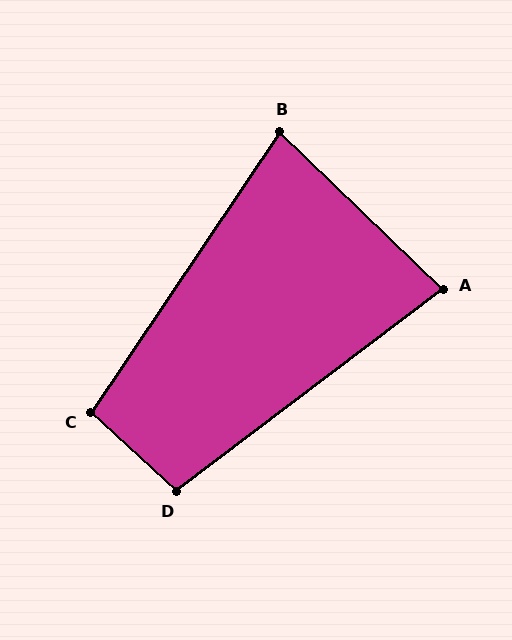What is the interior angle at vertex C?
Approximately 99 degrees (obtuse).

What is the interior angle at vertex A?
Approximately 81 degrees (acute).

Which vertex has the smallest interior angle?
B, at approximately 80 degrees.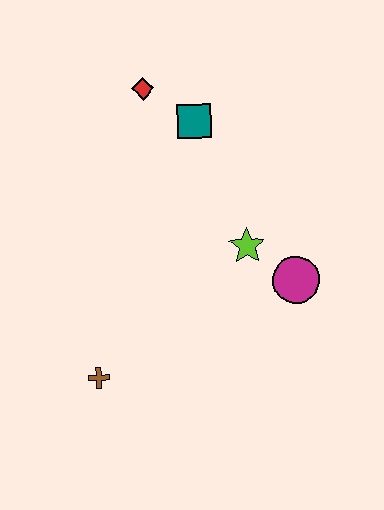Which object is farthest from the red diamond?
The brown cross is farthest from the red diamond.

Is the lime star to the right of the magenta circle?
No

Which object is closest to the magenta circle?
The lime star is closest to the magenta circle.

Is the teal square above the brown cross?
Yes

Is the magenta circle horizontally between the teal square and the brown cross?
No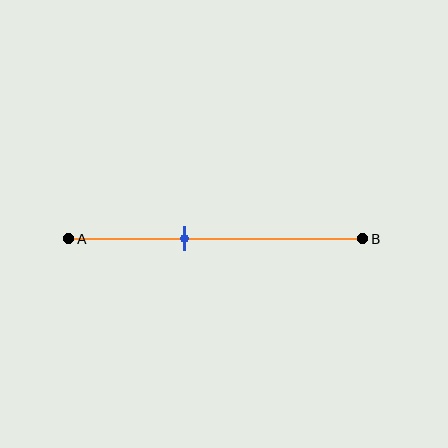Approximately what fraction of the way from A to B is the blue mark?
The blue mark is approximately 40% of the way from A to B.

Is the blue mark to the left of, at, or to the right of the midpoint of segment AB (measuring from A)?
The blue mark is to the left of the midpoint of segment AB.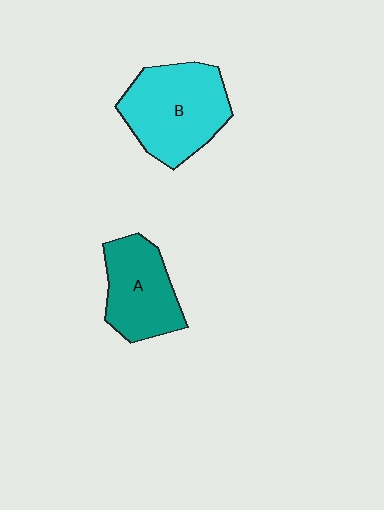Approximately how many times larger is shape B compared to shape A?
Approximately 1.3 times.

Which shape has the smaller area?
Shape A (teal).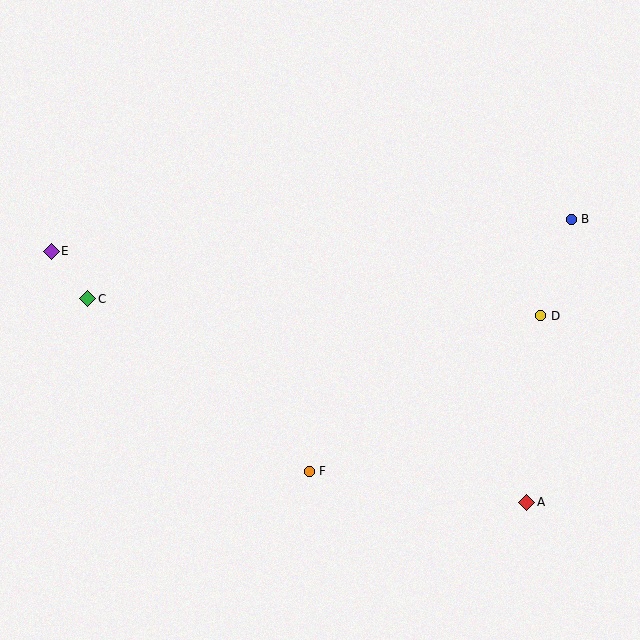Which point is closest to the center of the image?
Point F at (309, 471) is closest to the center.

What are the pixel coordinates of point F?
Point F is at (309, 471).